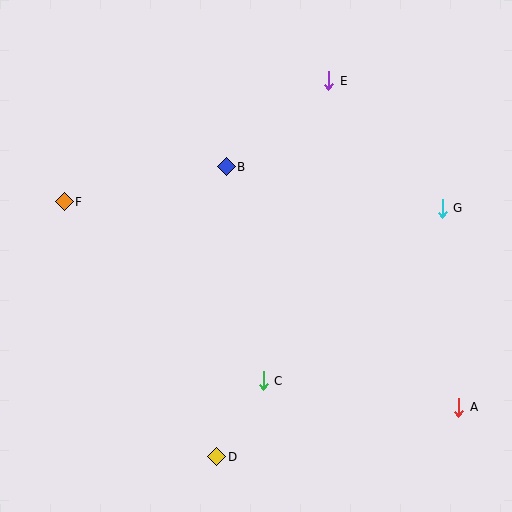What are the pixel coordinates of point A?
Point A is at (459, 407).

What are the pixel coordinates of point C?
Point C is at (263, 381).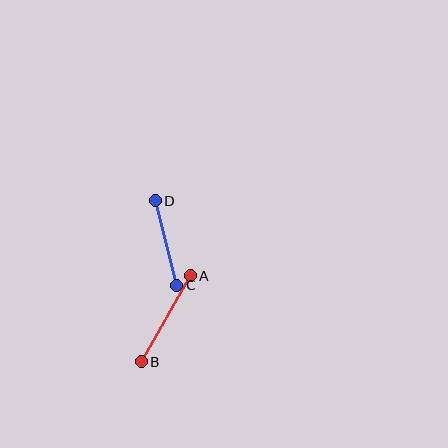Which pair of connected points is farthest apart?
Points A and B are farthest apart.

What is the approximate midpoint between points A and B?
The midpoint is at approximately (166, 319) pixels.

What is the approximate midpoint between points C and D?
The midpoint is at approximately (166, 243) pixels.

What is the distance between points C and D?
The distance is approximately 87 pixels.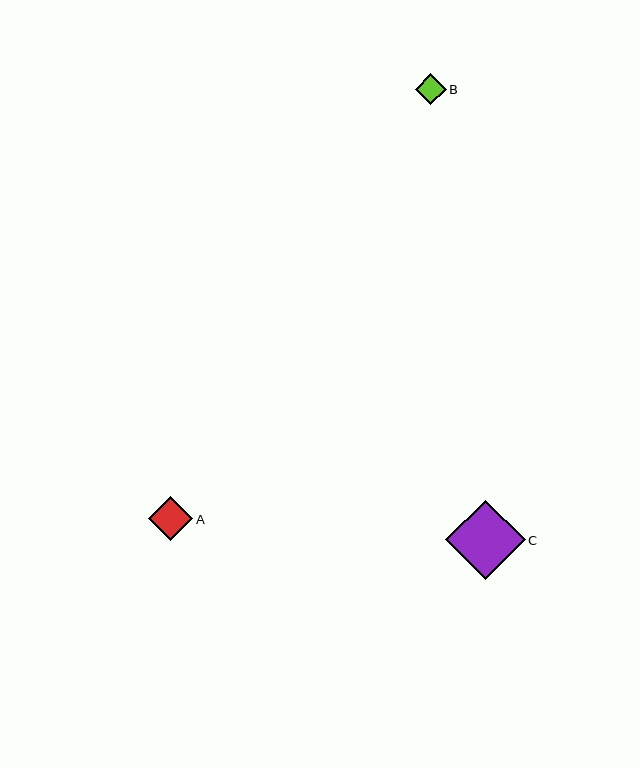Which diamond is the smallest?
Diamond B is the smallest with a size of approximately 31 pixels.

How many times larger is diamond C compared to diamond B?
Diamond C is approximately 2.5 times the size of diamond B.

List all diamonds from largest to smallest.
From largest to smallest: C, A, B.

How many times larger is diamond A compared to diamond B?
Diamond A is approximately 1.4 times the size of diamond B.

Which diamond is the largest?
Diamond C is the largest with a size of approximately 80 pixels.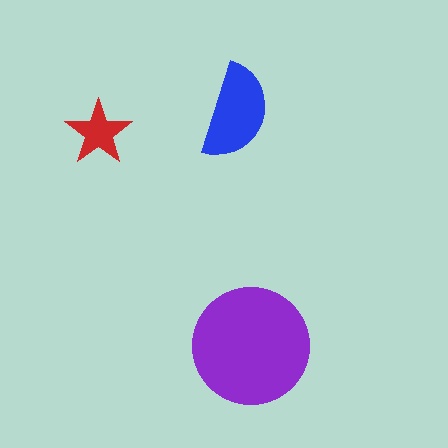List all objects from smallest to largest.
The red star, the blue semicircle, the purple circle.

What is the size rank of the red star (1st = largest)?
3rd.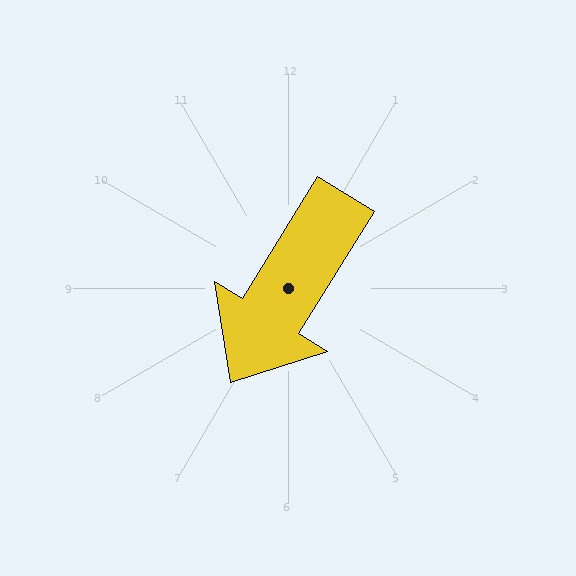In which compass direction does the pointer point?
Southwest.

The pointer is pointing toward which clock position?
Roughly 7 o'clock.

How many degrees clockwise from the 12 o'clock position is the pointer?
Approximately 212 degrees.